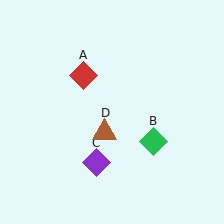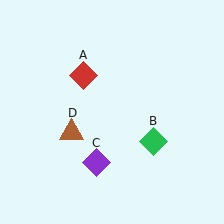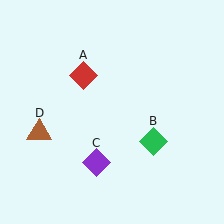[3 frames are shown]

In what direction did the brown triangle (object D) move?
The brown triangle (object D) moved left.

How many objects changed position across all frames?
1 object changed position: brown triangle (object D).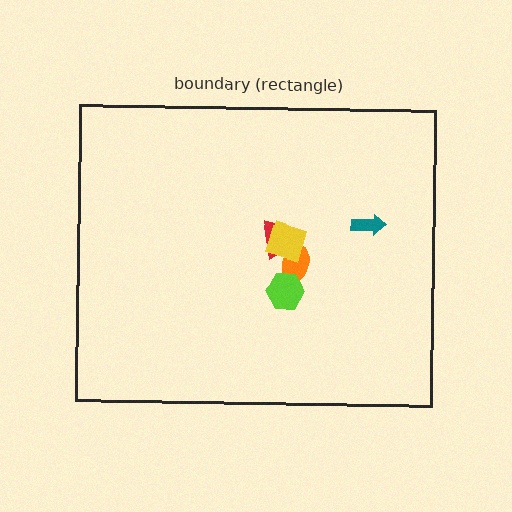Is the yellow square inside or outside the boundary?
Inside.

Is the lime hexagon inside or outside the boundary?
Inside.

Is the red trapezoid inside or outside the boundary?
Inside.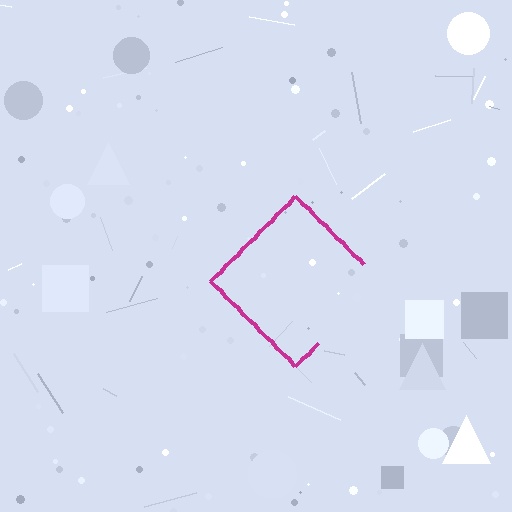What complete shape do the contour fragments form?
The contour fragments form a diamond.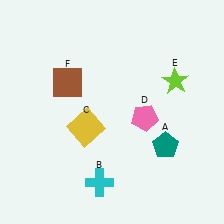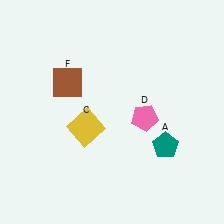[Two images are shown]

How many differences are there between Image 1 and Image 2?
There are 2 differences between the two images.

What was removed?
The lime star (E), the cyan cross (B) were removed in Image 2.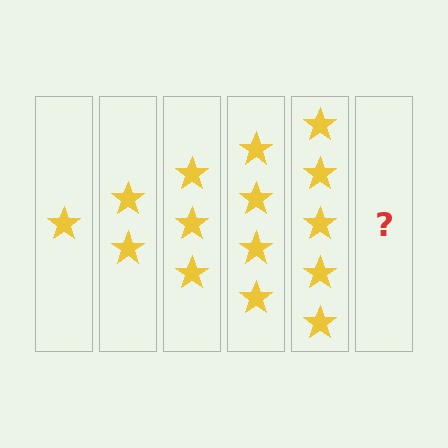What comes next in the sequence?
The next element should be 6 stars.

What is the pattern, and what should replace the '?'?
The pattern is that each step adds one more star. The '?' should be 6 stars.